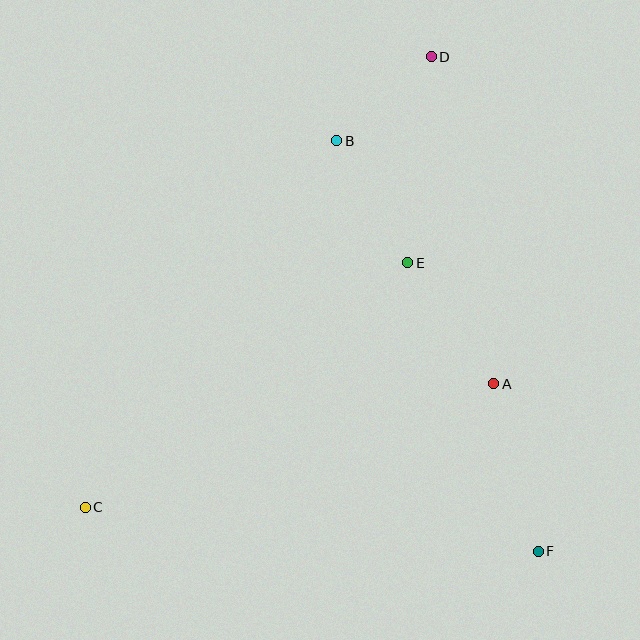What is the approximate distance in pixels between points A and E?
The distance between A and E is approximately 149 pixels.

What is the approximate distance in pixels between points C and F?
The distance between C and F is approximately 455 pixels.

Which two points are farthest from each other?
Points C and D are farthest from each other.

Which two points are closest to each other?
Points B and D are closest to each other.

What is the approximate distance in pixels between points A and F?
The distance between A and F is approximately 173 pixels.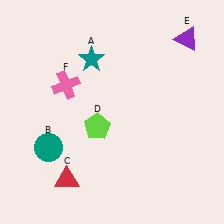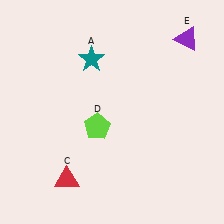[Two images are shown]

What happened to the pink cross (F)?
The pink cross (F) was removed in Image 2. It was in the top-left area of Image 1.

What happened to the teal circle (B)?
The teal circle (B) was removed in Image 2. It was in the bottom-left area of Image 1.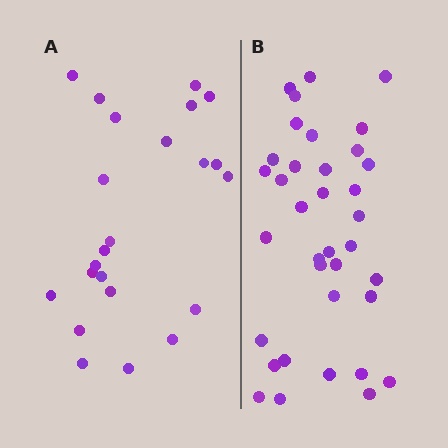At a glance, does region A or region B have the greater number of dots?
Region B (the right region) has more dots.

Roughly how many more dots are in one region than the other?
Region B has approximately 15 more dots than region A.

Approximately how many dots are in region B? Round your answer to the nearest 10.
About 40 dots. (The exact count is 36, which rounds to 40.)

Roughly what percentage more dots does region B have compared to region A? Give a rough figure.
About 55% more.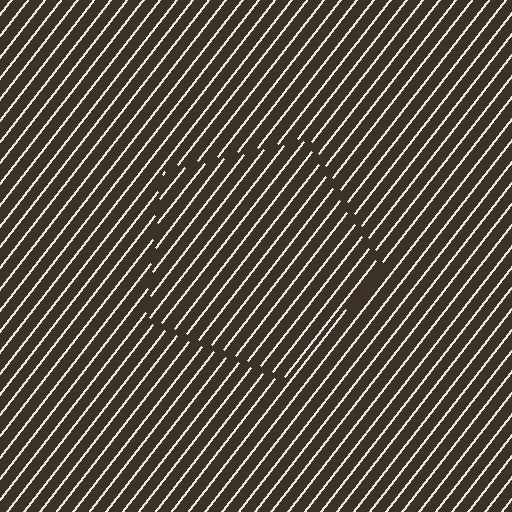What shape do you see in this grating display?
An illusory pentagon. The interior of the shape contains the same grating, shifted by half a period — the contour is defined by the phase discontinuity where line-ends from the inner and outer gratings abut.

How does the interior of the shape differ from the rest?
The interior of the shape contains the same grating, shifted by half a period — the contour is defined by the phase discontinuity where line-ends from the inner and outer gratings abut.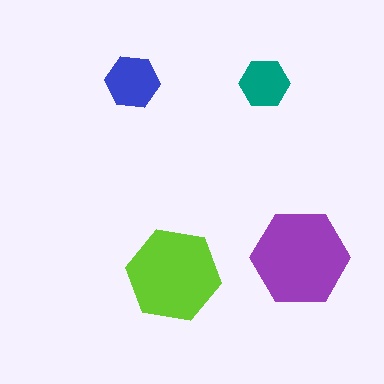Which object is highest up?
The blue hexagon is topmost.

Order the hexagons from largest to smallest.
the purple one, the lime one, the blue one, the teal one.